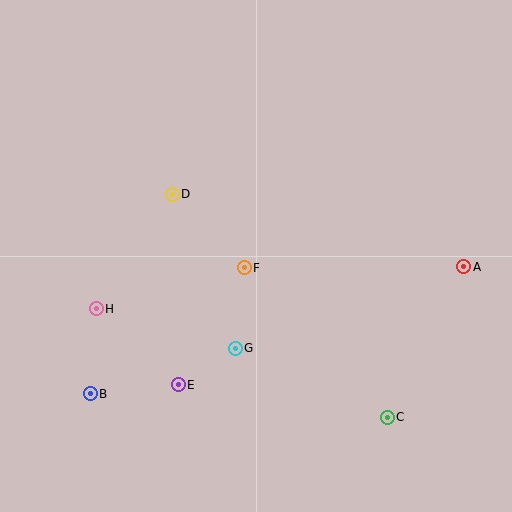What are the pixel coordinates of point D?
Point D is at (172, 194).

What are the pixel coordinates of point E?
Point E is at (178, 385).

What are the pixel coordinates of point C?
Point C is at (387, 417).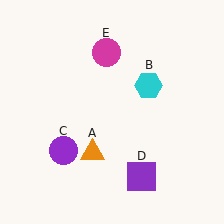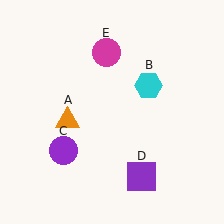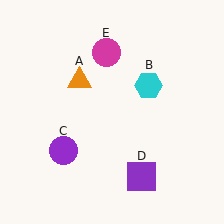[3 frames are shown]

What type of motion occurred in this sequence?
The orange triangle (object A) rotated clockwise around the center of the scene.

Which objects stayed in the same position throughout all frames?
Cyan hexagon (object B) and purple circle (object C) and purple square (object D) and magenta circle (object E) remained stationary.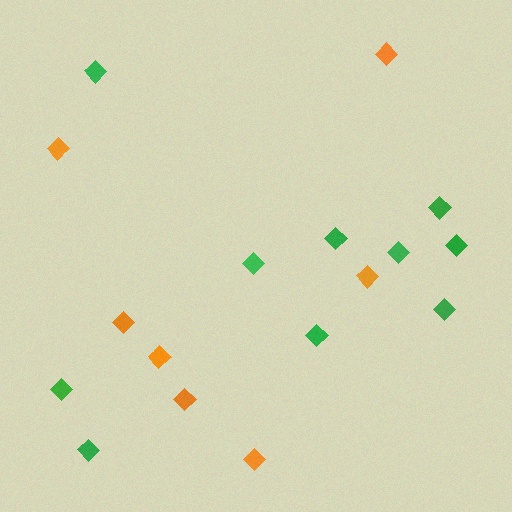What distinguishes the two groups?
There are 2 groups: one group of orange diamonds (7) and one group of green diamonds (10).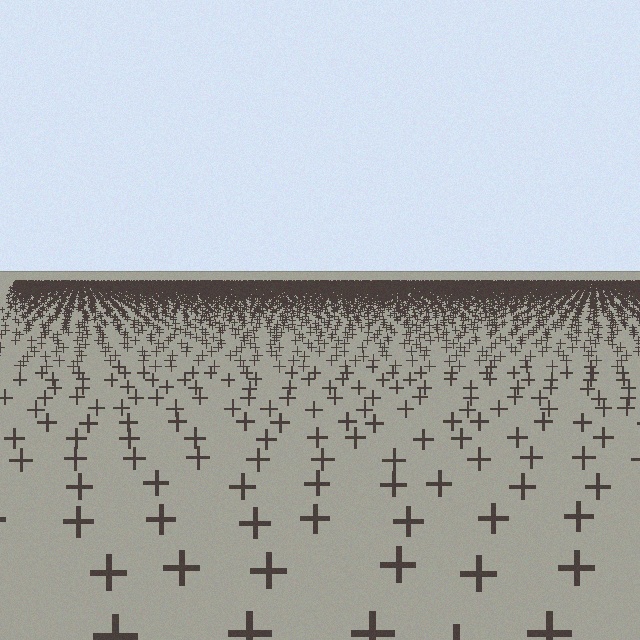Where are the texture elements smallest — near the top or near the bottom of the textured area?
Near the top.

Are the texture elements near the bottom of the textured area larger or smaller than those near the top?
Larger. Near the bottom, elements are closer to the viewer and appear at a bigger on-screen size.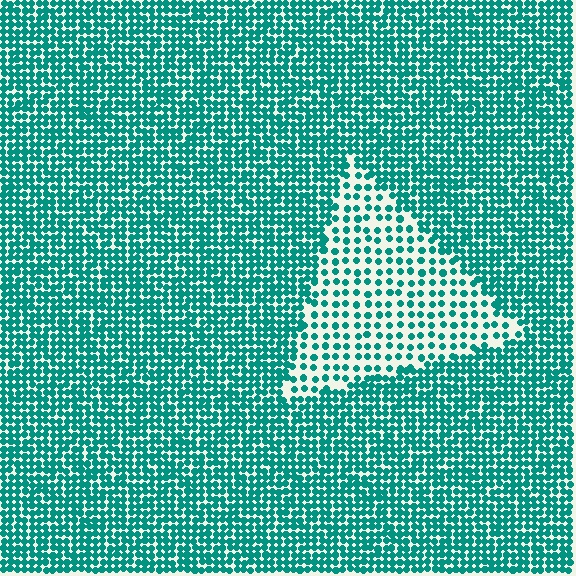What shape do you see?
I see a triangle.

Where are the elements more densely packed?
The elements are more densely packed outside the triangle boundary.